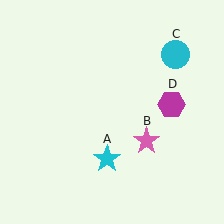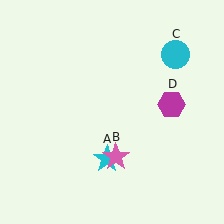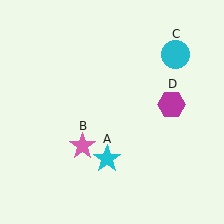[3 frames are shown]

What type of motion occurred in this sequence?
The pink star (object B) rotated clockwise around the center of the scene.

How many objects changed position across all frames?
1 object changed position: pink star (object B).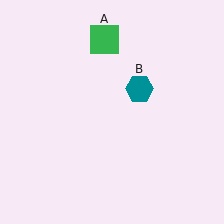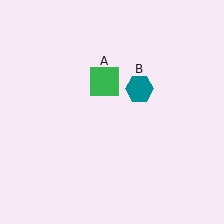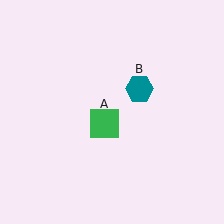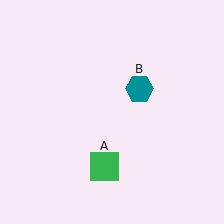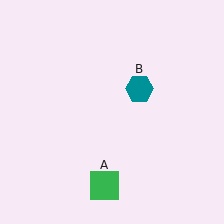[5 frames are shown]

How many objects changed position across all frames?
1 object changed position: green square (object A).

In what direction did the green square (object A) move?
The green square (object A) moved down.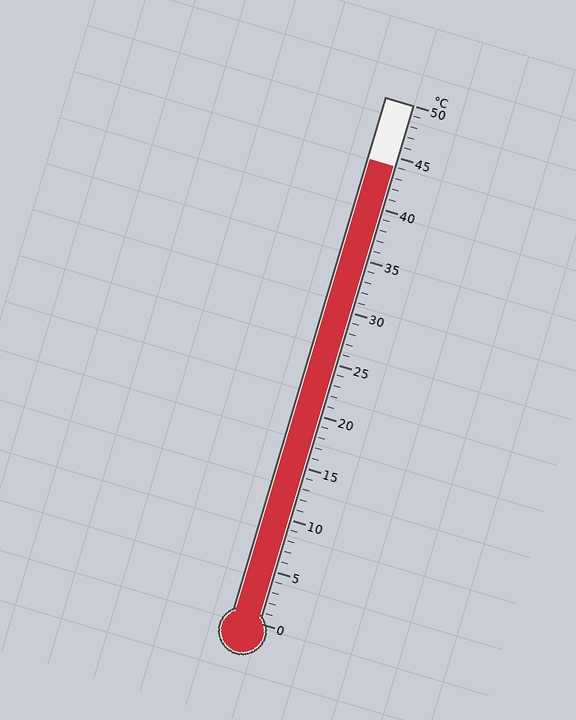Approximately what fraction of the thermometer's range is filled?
The thermometer is filled to approximately 90% of its range.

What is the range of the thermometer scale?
The thermometer scale ranges from 0°C to 50°C.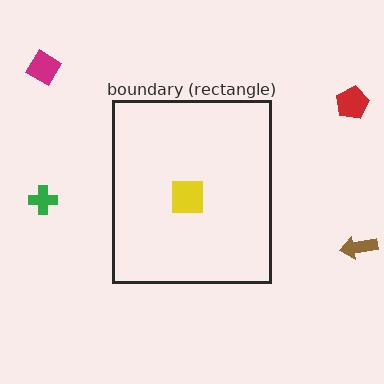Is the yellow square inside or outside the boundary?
Inside.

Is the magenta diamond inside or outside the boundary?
Outside.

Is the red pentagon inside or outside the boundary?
Outside.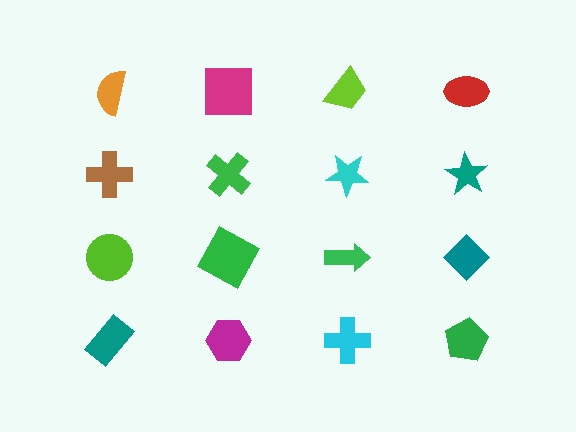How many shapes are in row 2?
4 shapes.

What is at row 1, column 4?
A red ellipse.